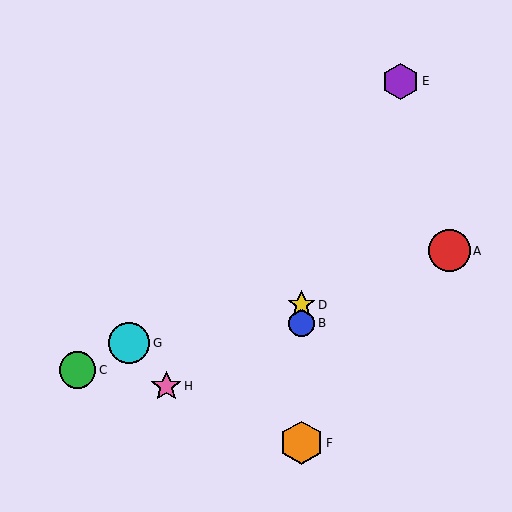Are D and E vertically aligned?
No, D is at x≈301 and E is at x≈400.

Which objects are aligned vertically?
Objects B, D, F are aligned vertically.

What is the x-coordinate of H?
Object H is at x≈166.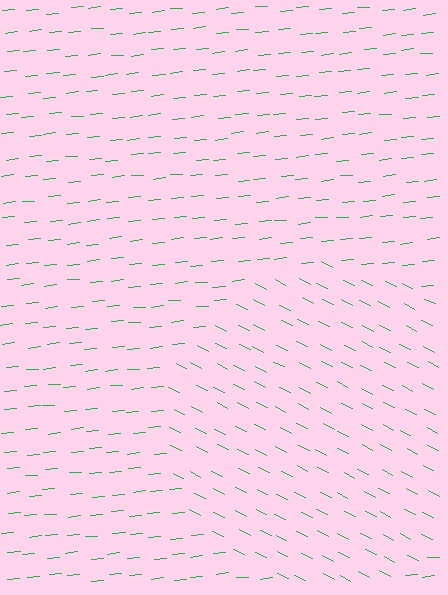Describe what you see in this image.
The image is filled with small green line segments. A circle region in the image has lines oriented differently from the surrounding lines, creating a visible texture boundary.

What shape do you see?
I see a circle.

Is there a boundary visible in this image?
Yes, there is a texture boundary formed by a change in line orientation.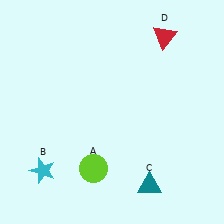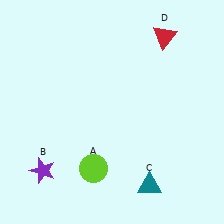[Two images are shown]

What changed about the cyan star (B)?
In Image 1, B is cyan. In Image 2, it changed to purple.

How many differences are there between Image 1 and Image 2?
There is 1 difference between the two images.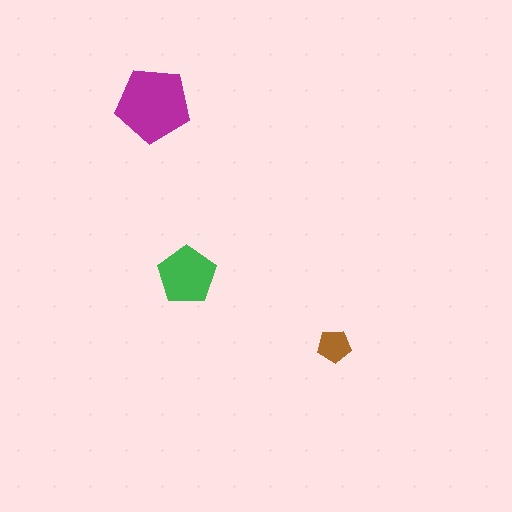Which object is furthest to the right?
The brown pentagon is rightmost.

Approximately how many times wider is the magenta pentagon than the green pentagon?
About 1.5 times wider.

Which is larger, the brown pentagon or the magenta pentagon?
The magenta one.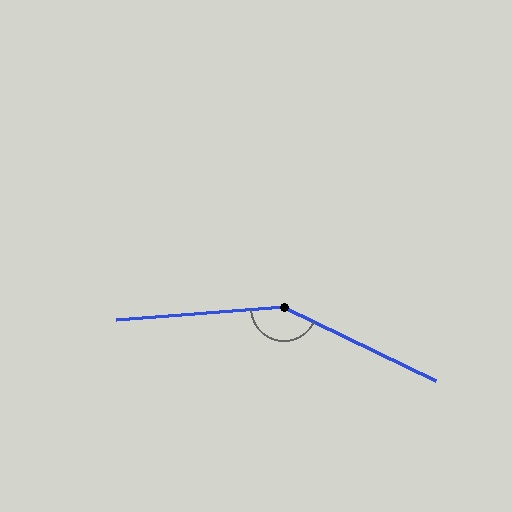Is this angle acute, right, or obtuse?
It is obtuse.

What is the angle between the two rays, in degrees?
Approximately 150 degrees.